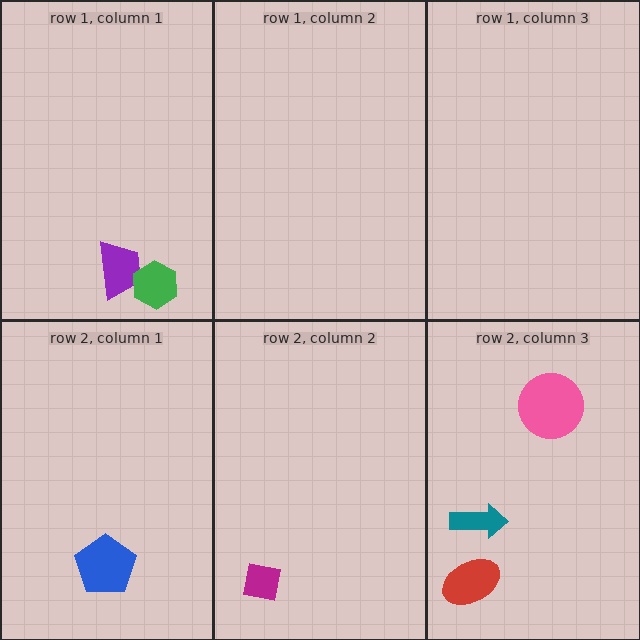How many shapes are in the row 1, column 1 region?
2.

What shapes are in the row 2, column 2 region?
The magenta square.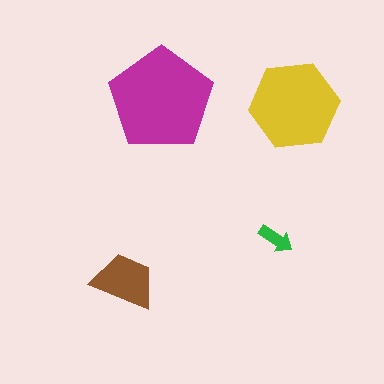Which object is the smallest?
The green arrow.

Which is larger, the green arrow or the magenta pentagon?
The magenta pentagon.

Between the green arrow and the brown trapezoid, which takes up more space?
The brown trapezoid.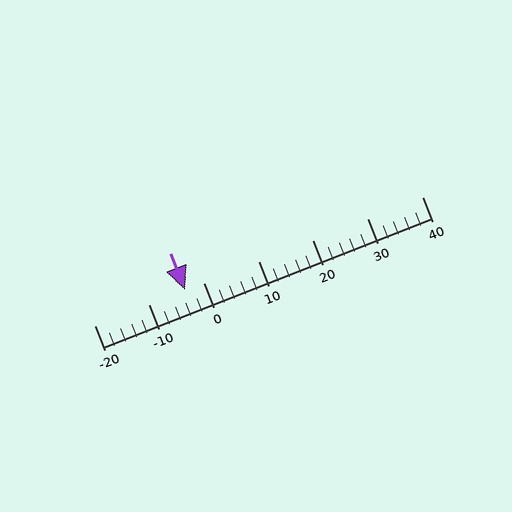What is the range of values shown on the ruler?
The ruler shows values from -20 to 40.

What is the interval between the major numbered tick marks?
The major tick marks are spaced 10 units apart.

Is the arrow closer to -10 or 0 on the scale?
The arrow is closer to 0.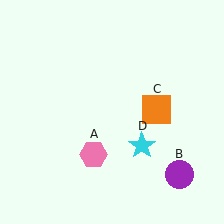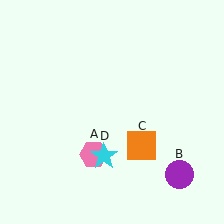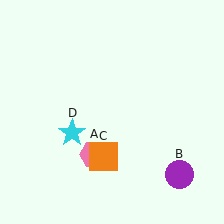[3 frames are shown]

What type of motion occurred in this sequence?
The orange square (object C), cyan star (object D) rotated clockwise around the center of the scene.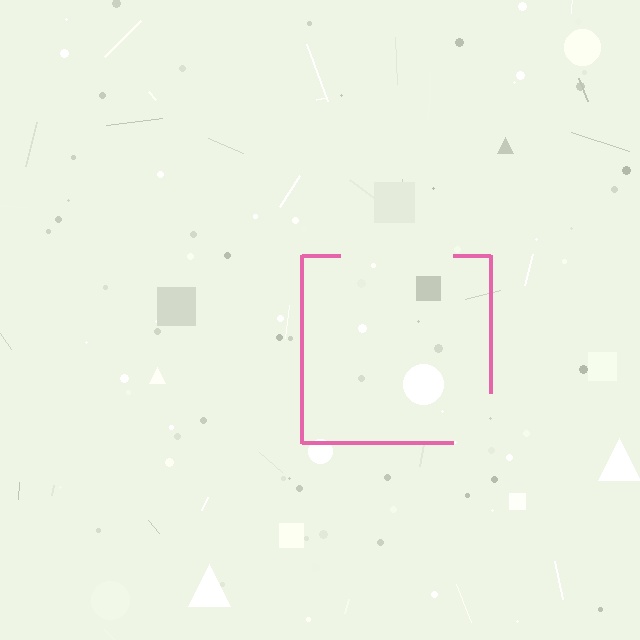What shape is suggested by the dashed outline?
The dashed outline suggests a square.